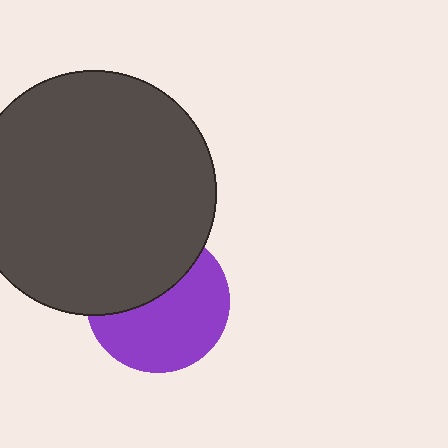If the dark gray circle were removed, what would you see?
You would see the complete purple circle.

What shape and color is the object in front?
The object in front is a dark gray circle.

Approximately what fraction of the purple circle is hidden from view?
Roughly 41% of the purple circle is hidden behind the dark gray circle.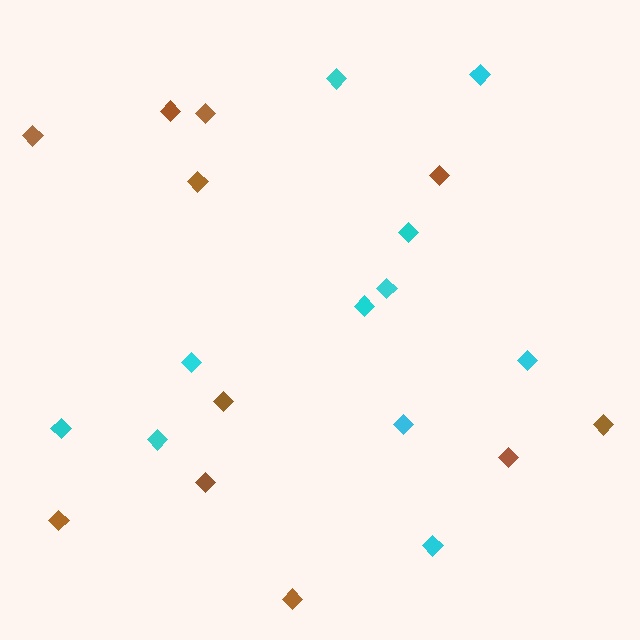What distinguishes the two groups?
There are 2 groups: one group of brown diamonds (11) and one group of cyan diamonds (11).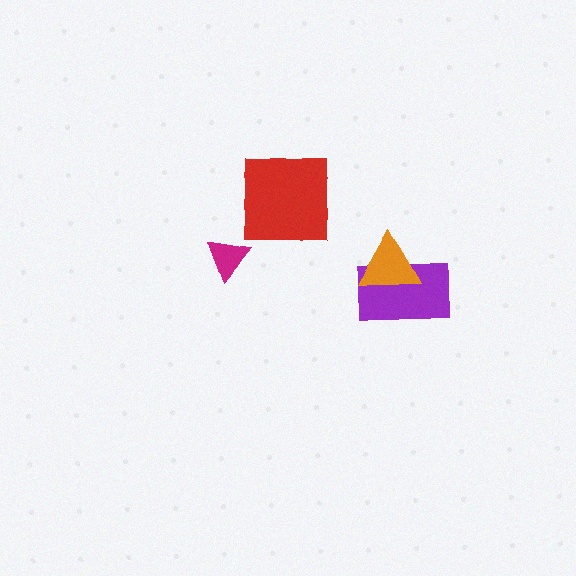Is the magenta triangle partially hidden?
No, no other shape covers it.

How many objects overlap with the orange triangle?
1 object overlaps with the orange triangle.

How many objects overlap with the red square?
0 objects overlap with the red square.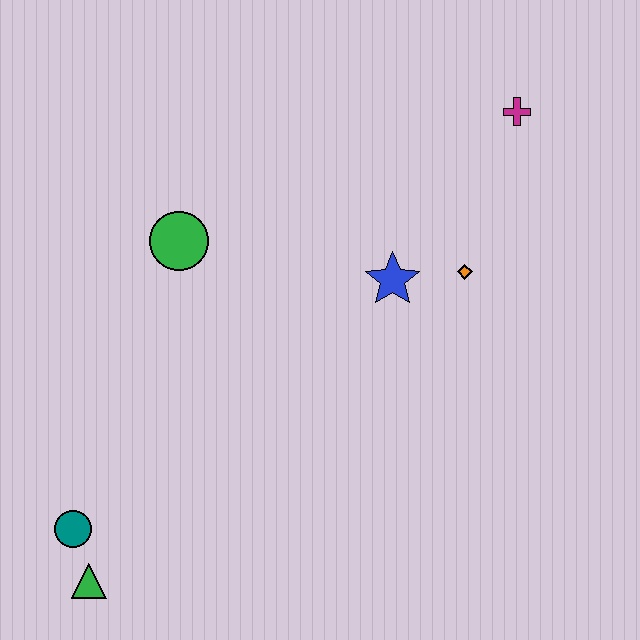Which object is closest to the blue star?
The orange diamond is closest to the blue star.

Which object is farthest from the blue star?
The green triangle is farthest from the blue star.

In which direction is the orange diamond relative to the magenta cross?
The orange diamond is below the magenta cross.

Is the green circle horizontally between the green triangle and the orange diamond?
Yes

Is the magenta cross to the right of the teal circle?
Yes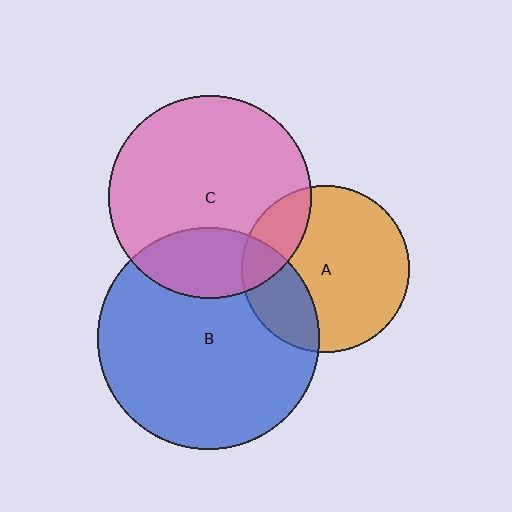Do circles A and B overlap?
Yes.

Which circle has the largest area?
Circle B (blue).